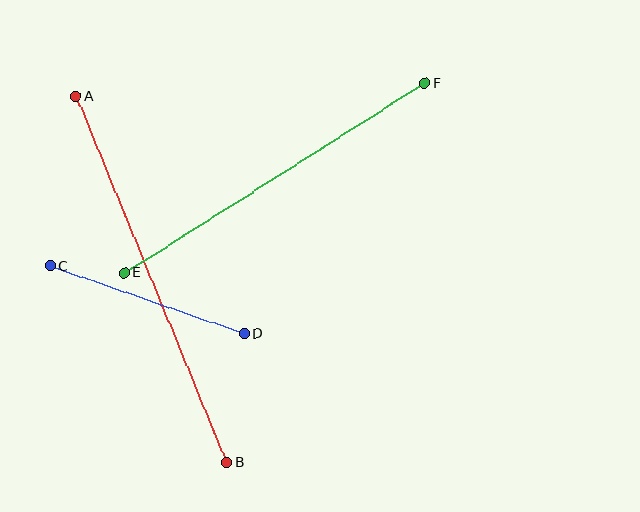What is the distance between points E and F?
The distance is approximately 355 pixels.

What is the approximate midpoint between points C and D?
The midpoint is at approximately (147, 300) pixels.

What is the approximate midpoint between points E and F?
The midpoint is at approximately (275, 178) pixels.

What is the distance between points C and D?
The distance is approximately 205 pixels.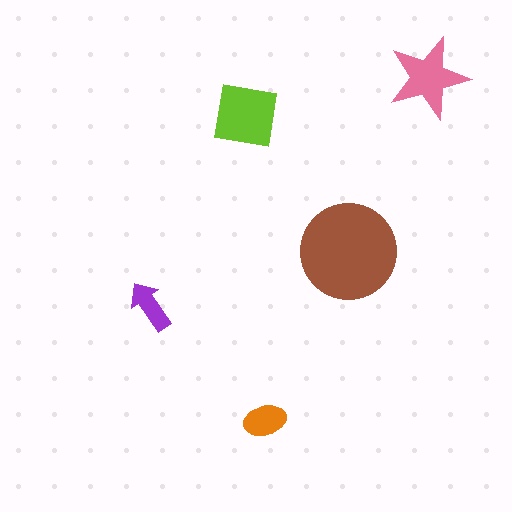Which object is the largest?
The brown circle.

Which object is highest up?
The pink star is topmost.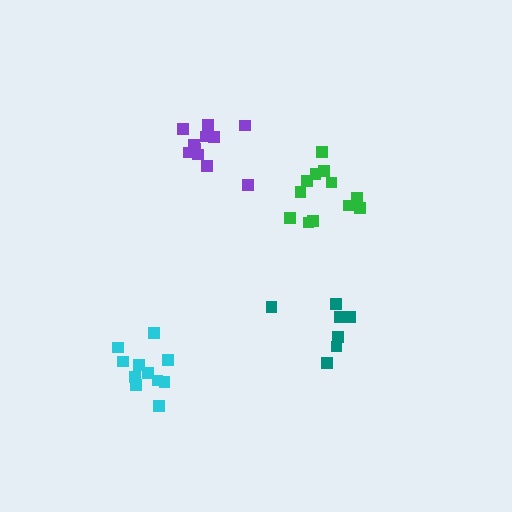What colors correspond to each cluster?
The clusters are colored: cyan, green, teal, purple.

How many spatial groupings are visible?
There are 4 spatial groupings.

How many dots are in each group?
Group 1: 11 dots, Group 2: 12 dots, Group 3: 7 dots, Group 4: 11 dots (41 total).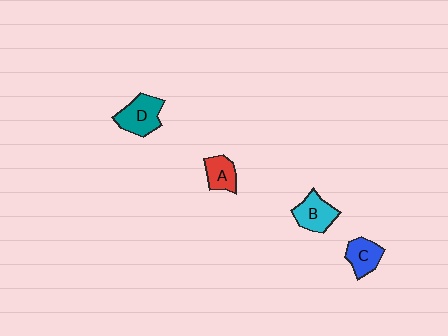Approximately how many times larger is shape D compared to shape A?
Approximately 1.5 times.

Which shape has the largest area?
Shape D (teal).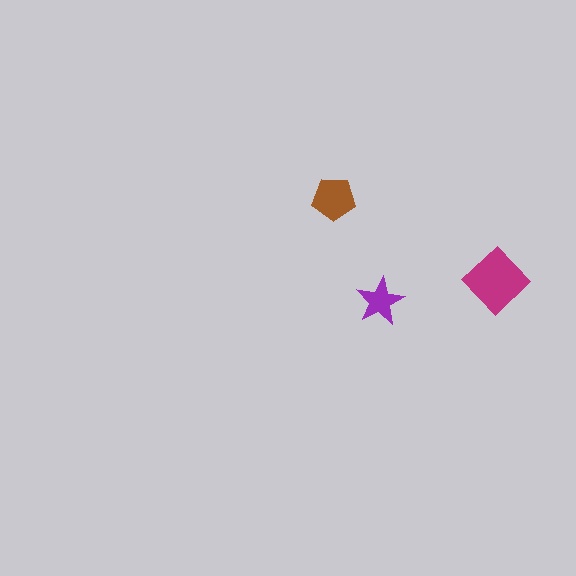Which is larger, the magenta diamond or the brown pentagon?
The magenta diamond.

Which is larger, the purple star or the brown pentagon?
The brown pentagon.